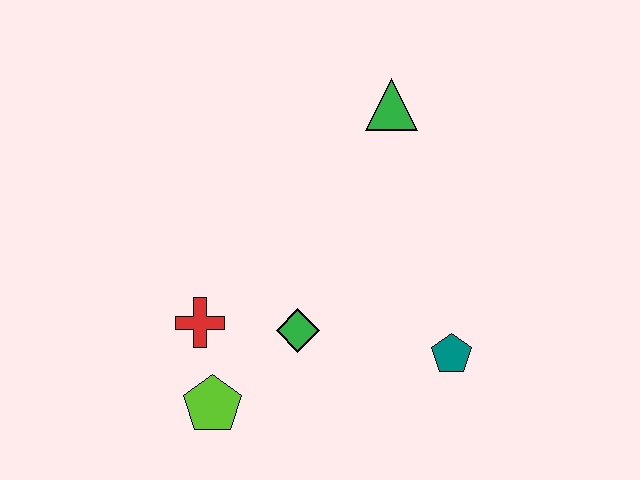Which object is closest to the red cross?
The lime pentagon is closest to the red cross.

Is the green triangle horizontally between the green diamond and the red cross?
No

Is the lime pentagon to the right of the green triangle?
No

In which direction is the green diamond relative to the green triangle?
The green diamond is below the green triangle.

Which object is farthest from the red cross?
The green triangle is farthest from the red cross.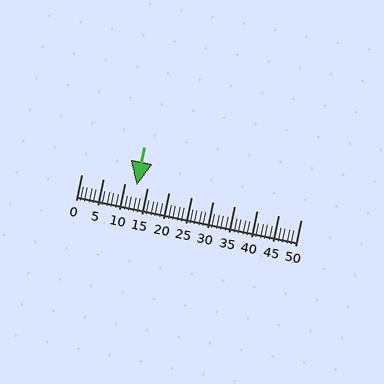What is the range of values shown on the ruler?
The ruler shows values from 0 to 50.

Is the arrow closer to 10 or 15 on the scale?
The arrow is closer to 15.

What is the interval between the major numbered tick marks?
The major tick marks are spaced 5 units apart.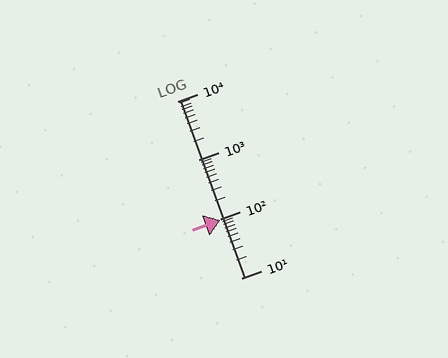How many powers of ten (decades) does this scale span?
The scale spans 3 decades, from 10 to 10000.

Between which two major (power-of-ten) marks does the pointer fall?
The pointer is between 10 and 100.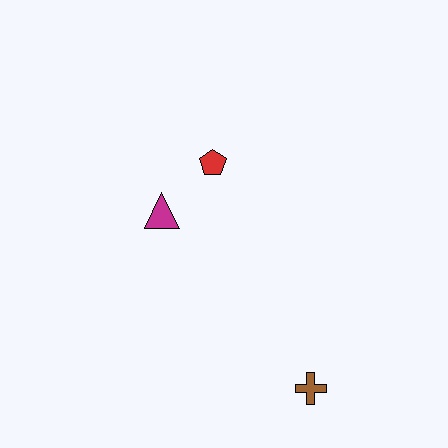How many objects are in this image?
There are 3 objects.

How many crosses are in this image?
There is 1 cross.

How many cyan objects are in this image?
There are no cyan objects.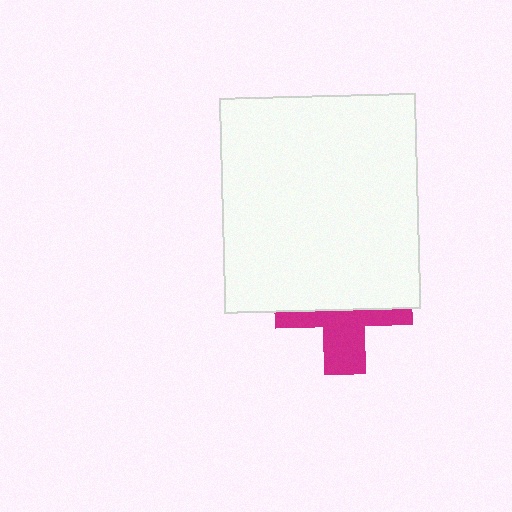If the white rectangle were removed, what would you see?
You would see the complete magenta cross.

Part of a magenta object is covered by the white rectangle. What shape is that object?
It is a cross.